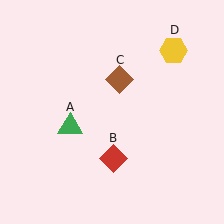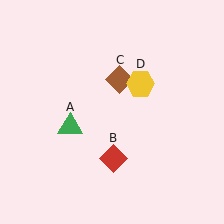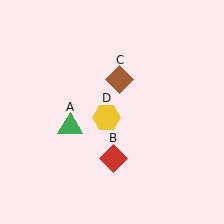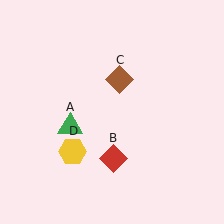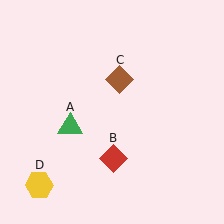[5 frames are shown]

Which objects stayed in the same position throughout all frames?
Green triangle (object A) and red diamond (object B) and brown diamond (object C) remained stationary.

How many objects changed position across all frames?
1 object changed position: yellow hexagon (object D).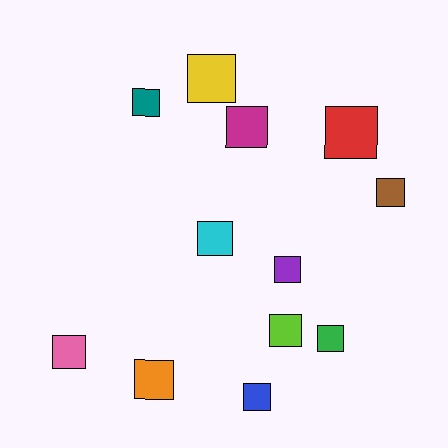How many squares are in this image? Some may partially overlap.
There are 12 squares.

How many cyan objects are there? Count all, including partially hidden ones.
There is 1 cyan object.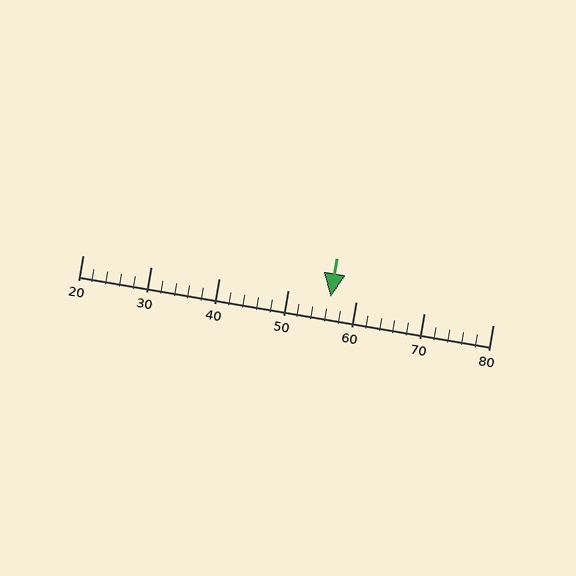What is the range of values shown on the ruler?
The ruler shows values from 20 to 80.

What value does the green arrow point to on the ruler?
The green arrow points to approximately 56.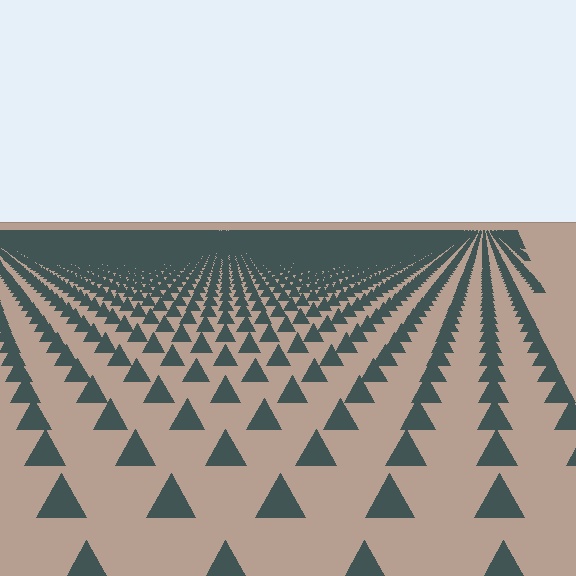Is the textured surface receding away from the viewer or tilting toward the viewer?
The surface is receding away from the viewer. Texture elements get smaller and denser toward the top.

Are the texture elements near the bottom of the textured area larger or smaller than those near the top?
Larger. Near the bottom, elements are closer to the viewer and appear at a bigger on-screen size.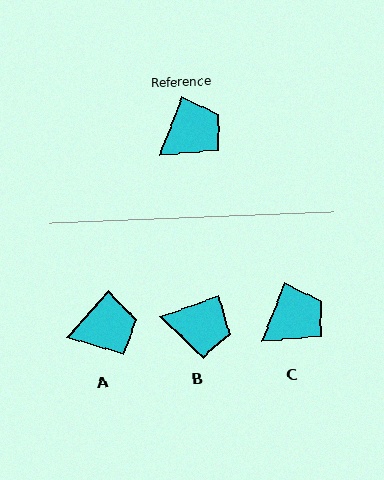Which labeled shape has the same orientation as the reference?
C.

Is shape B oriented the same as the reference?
No, it is off by about 48 degrees.